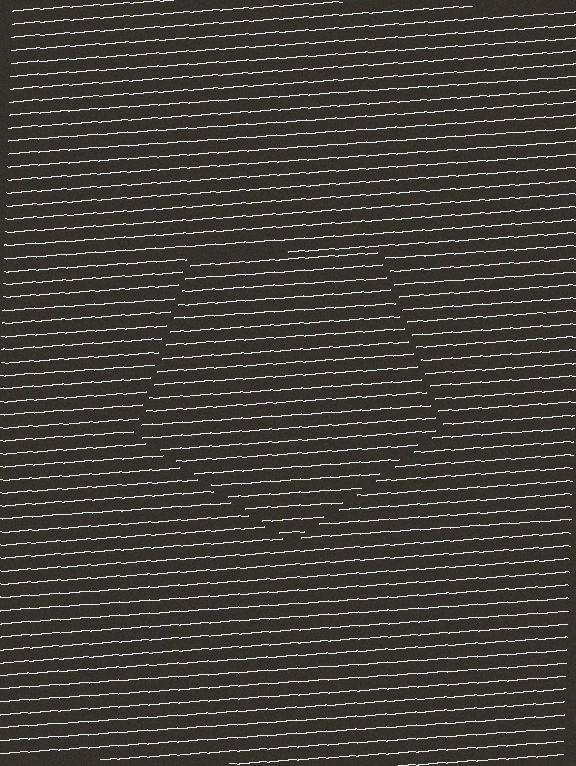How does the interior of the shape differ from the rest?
The interior of the shape contains the same grating, shifted by half a period — the contour is defined by the phase discontinuity where line-ends from the inner and outer gratings abut.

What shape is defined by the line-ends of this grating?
An illusory pentagon. The interior of the shape contains the same grating, shifted by half a period — the contour is defined by the phase discontinuity where line-ends from the inner and outer gratings abut.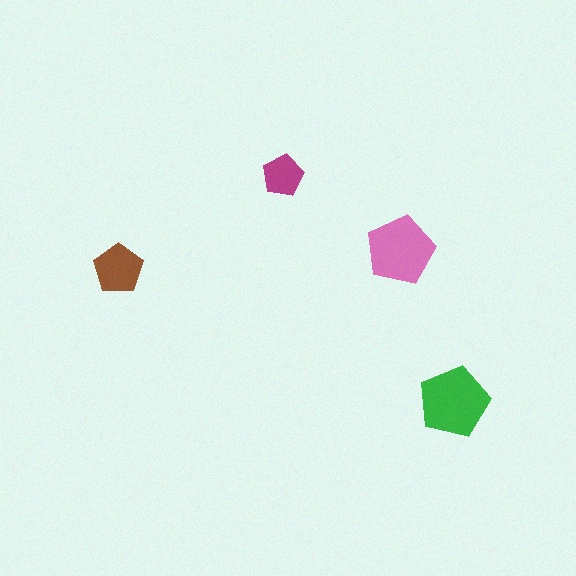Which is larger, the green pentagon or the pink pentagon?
The green one.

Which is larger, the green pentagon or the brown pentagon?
The green one.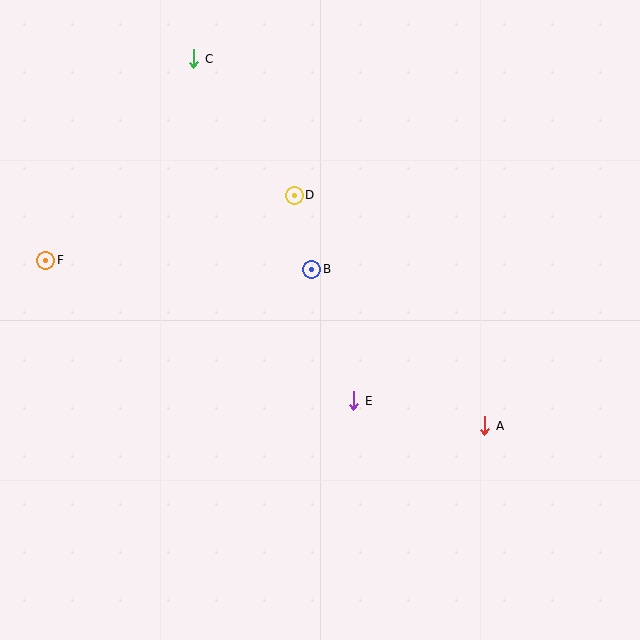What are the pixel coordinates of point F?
Point F is at (46, 260).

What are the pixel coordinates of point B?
Point B is at (312, 269).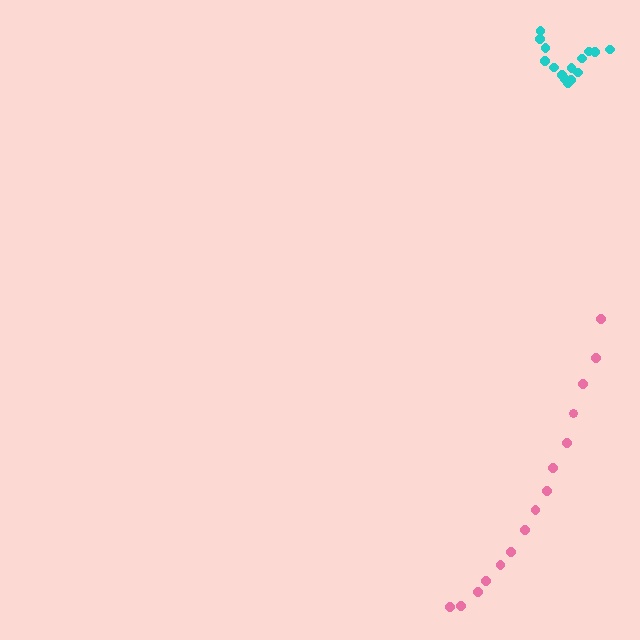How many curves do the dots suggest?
There are 2 distinct paths.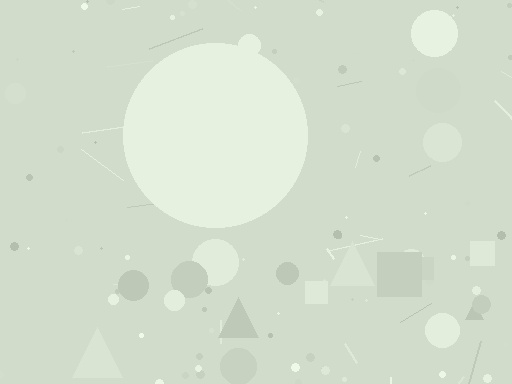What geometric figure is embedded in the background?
A circle is embedded in the background.